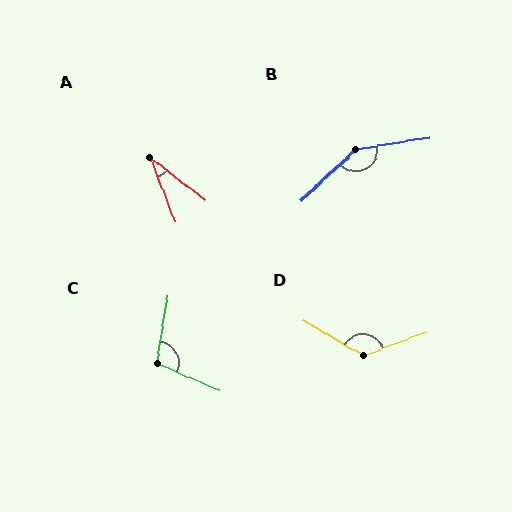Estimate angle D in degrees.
Approximately 129 degrees.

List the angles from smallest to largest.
A (31°), C (105°), D (129°), B (147°).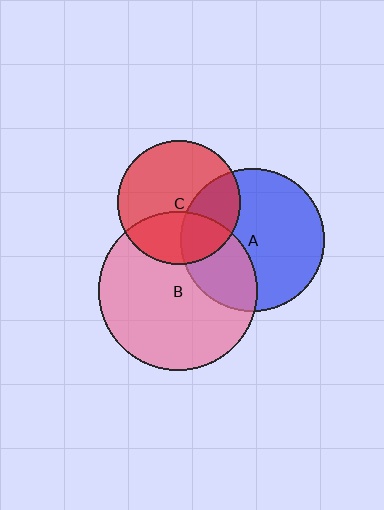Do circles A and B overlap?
Yes.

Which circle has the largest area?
Circle B (pink).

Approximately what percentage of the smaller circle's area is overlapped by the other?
Approximately 30%.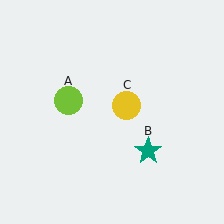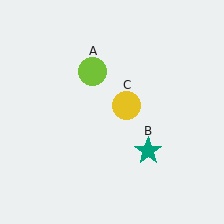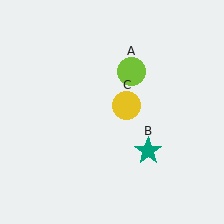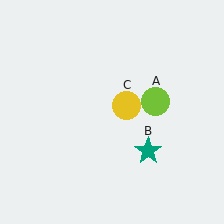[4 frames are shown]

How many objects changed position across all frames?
1 object changed position: lime circle (object A).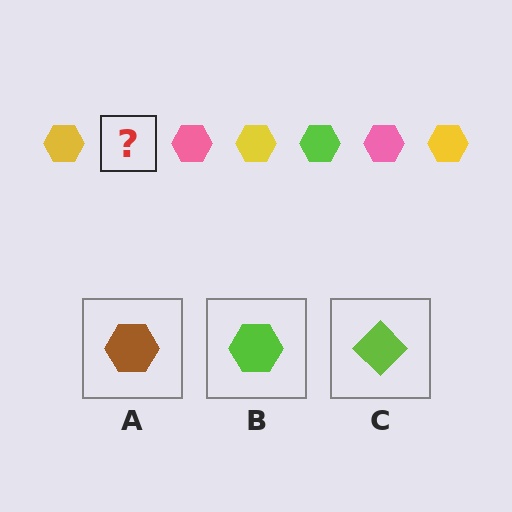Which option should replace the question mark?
Option B.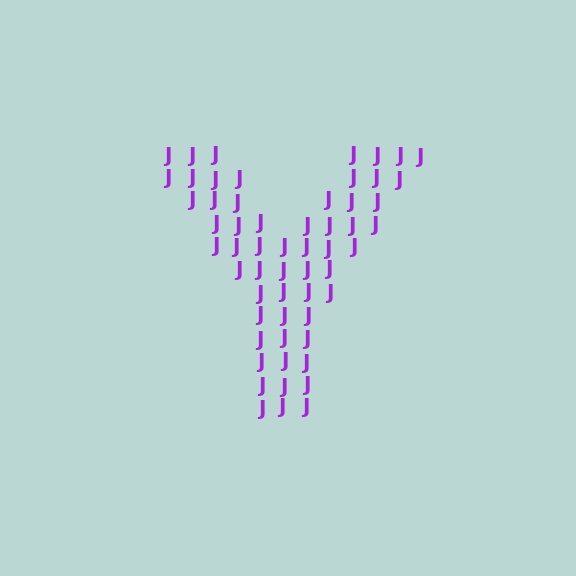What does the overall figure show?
The overall figure shows the letter Y.